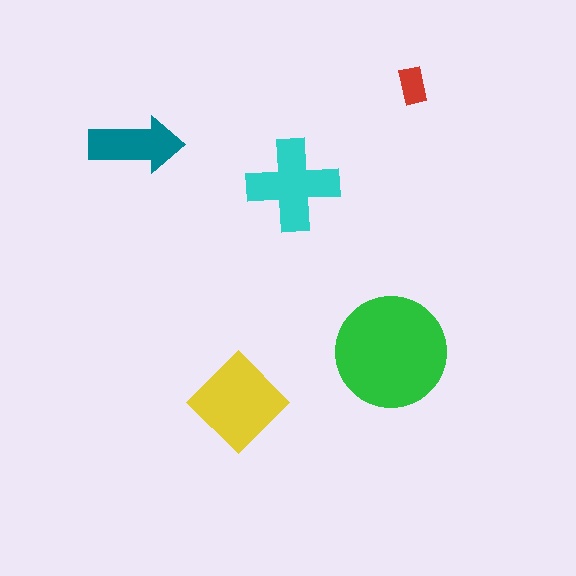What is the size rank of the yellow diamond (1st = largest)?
2nd.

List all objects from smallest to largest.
The red rectangle, the teal arrow, the cyan cross, the yellow diamond, the green circle.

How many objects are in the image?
There are 5 objects in the image.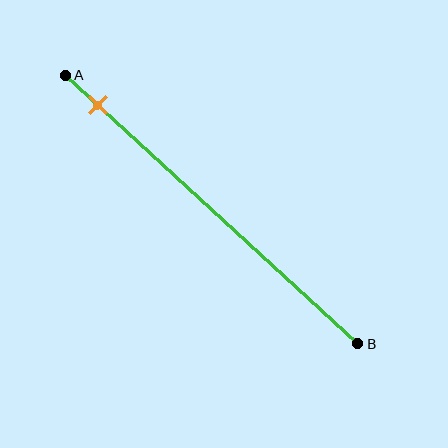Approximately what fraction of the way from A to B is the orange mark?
The orange mark is approximately 10% of the way from A to B.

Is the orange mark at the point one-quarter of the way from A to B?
No, the mark is at about 10% from A, not at the 25% one-quarter point.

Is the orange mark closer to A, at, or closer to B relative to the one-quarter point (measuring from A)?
The orange mark is closer to point A than the one-quarter point of segment AB.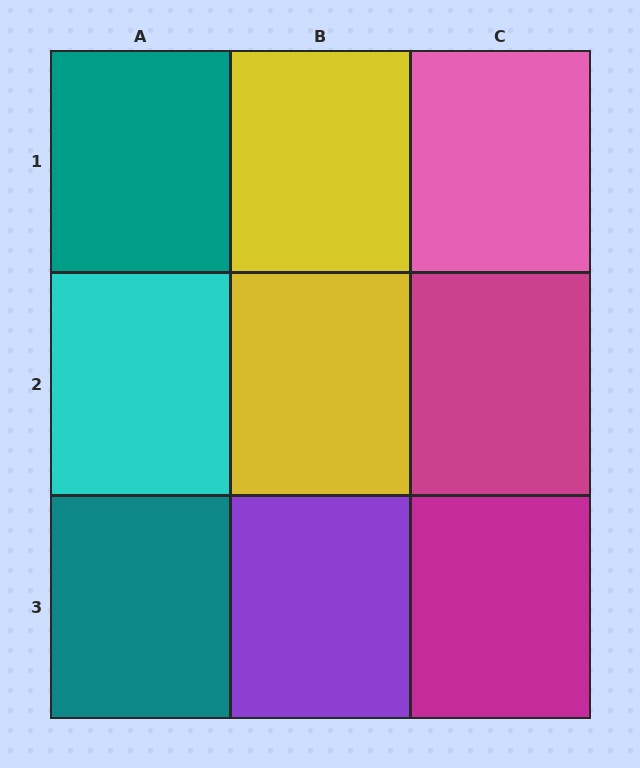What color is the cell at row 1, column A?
Teal.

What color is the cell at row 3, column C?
Magenta.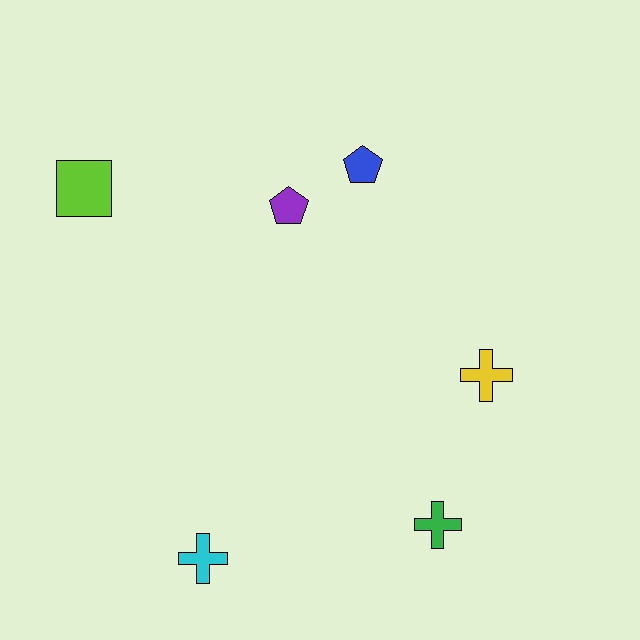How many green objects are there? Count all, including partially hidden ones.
There is 1 green object.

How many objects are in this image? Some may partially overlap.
There are 6 objects.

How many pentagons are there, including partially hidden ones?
There are 2 pentagons.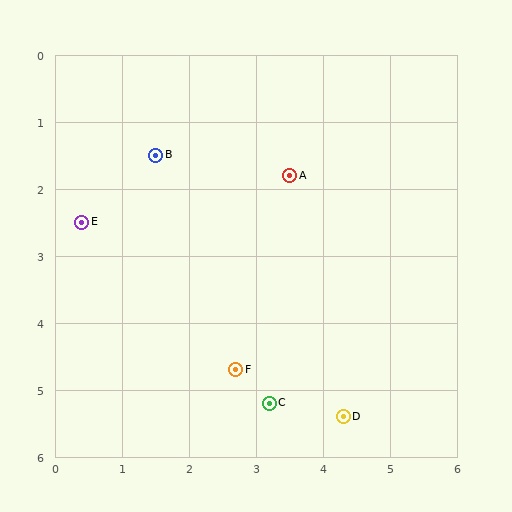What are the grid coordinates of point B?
Point B is at approximately (1.5, 1.5).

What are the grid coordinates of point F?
Point F is at approximately (2.7, 4.7).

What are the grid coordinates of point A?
Point A is at approximately (3.5, 1.8).